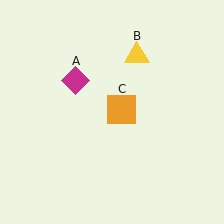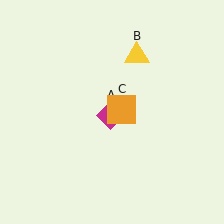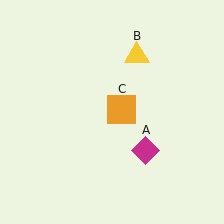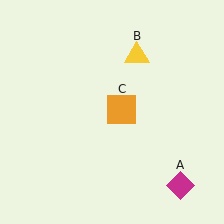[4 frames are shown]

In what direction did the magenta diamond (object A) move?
The magenta diamond (object A) moved down and to the right.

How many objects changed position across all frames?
1 object changed position: magenta diamond (object A).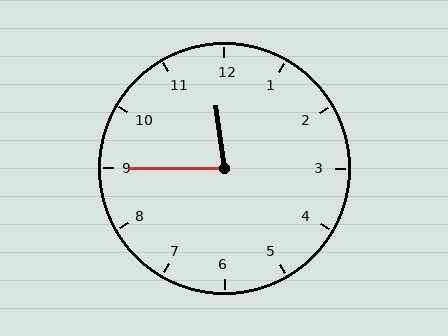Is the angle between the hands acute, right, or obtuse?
It is acute.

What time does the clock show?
11:45.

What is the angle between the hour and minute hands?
Approximately 82 degrees.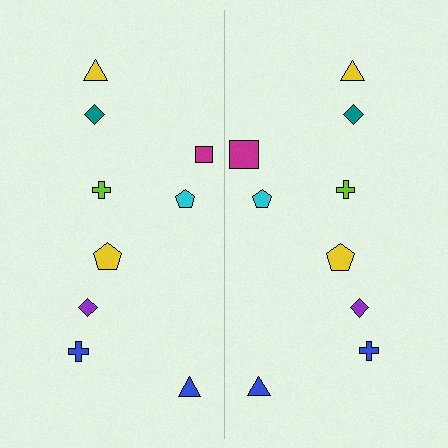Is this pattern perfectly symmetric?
No, the pattern is not perfectly symmetric. The magenta square on the right side has a different size than its mirror counterpart.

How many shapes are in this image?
There are 18 shapes in this image.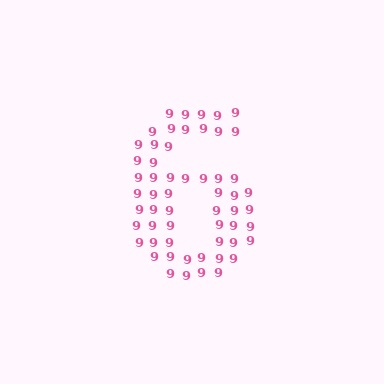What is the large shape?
The large shape is the digit 6.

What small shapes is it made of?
It is made of small digit 9's.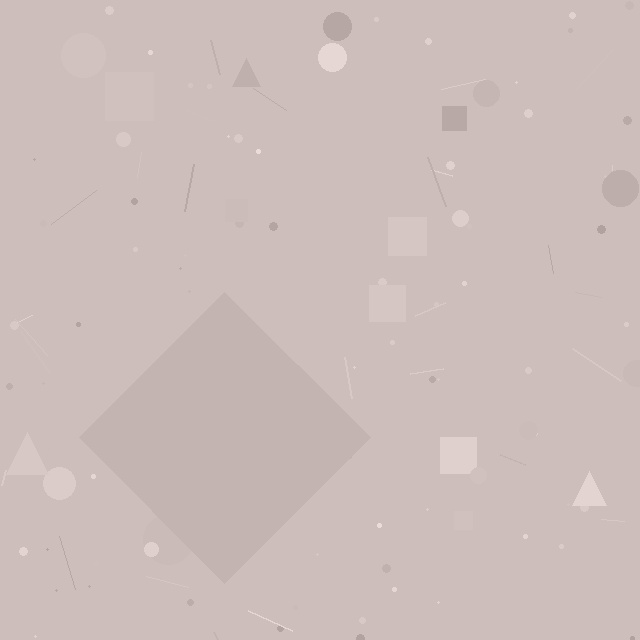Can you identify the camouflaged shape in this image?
The camouflaged shape is a diamond.